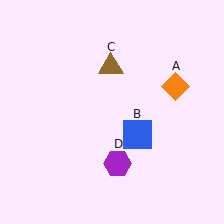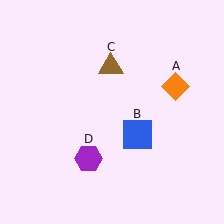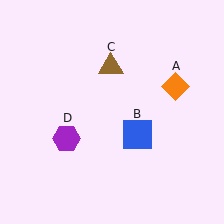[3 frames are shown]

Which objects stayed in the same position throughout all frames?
Orange diamond (object A) and blue square (object B) and brown triangle (object C) remained stationary.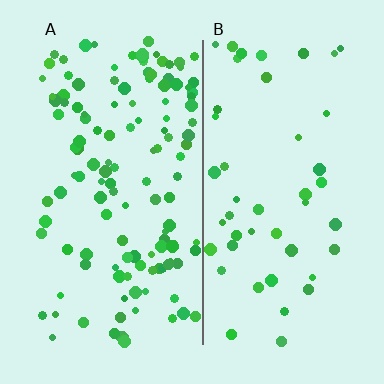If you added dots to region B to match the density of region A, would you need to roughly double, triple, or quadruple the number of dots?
Approximately triple.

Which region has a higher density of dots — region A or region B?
A (the left).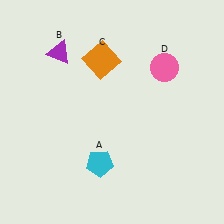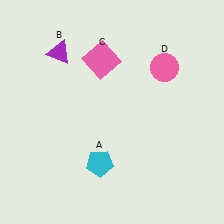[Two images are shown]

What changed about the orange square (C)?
In Image 1, C is orange. In Image 2, it changed to pink.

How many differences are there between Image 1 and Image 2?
There is 1 difference between the two images.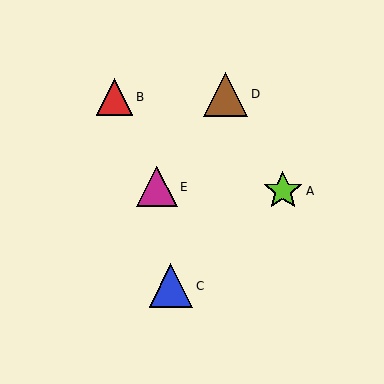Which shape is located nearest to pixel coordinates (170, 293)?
The blue triangle (labeled C) at (171, 286) is nearest to that location.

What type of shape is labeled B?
Shape B is a red triangle.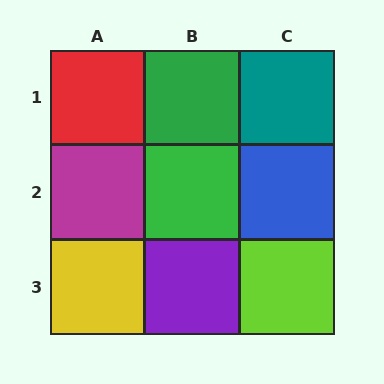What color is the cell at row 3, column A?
Yellow.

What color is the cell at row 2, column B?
Green.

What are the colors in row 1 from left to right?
Red, green, teal.